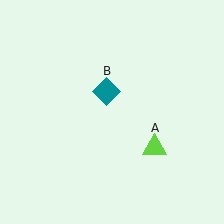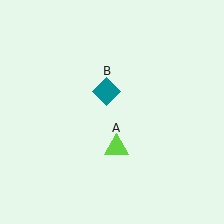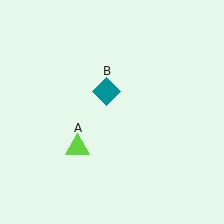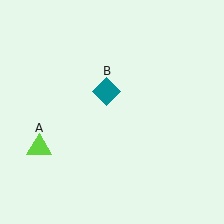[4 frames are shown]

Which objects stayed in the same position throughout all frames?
Teal diamond (object B) remained stationary.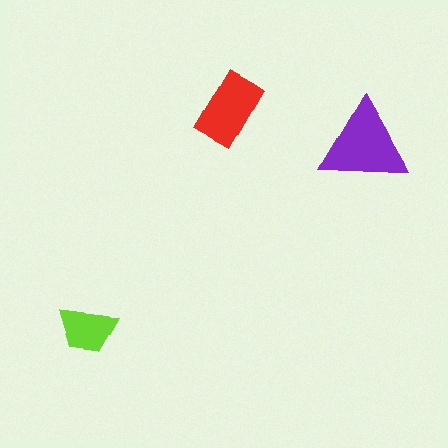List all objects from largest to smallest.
The purple triangle, the red rectangle, the lime trapezoid.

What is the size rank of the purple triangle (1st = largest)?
1st.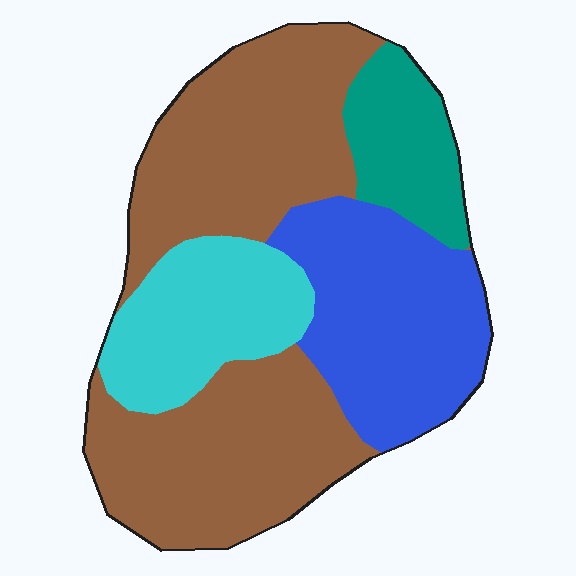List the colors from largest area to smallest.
From largest to smallest: brown, blue, cyan, teal.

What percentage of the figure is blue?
Blue covers roughly 25% of the figure.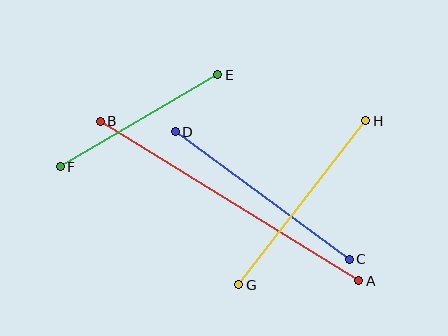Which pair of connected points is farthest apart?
Points A and B are farthest apart.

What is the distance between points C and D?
The distance is approximately 216 pixels.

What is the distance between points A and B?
The distance is approximately 304 pixels.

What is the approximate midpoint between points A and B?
The midpoint is at approximately (230, 201) pixels.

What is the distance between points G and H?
The distance is approximately 207 pixels.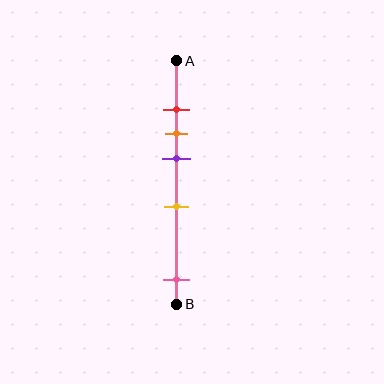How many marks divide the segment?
There are 5 marks dividing the segment.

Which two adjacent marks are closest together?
The red and orange marks are the closest adjacent pair.